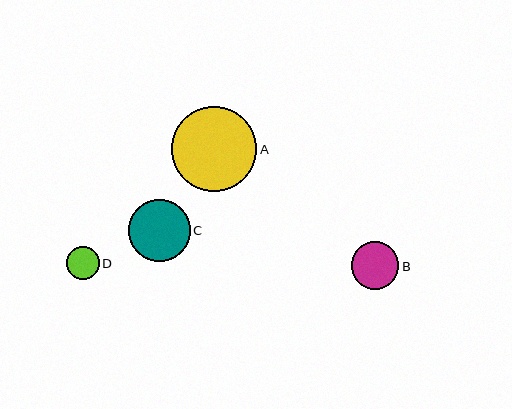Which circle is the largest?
Circle A is the largest with a size of approximately 86 pixels.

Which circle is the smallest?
Circle D is the smallest with a size of approximately 32 pixels.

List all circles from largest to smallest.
From largest to smallest: A, C, B, D.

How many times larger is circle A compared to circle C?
Circle A is approximately 1.4 times the size of circle C.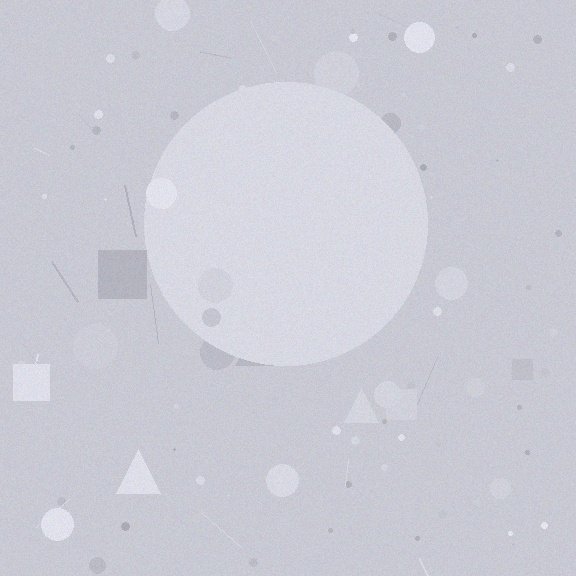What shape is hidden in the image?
A circle is hidden in the image.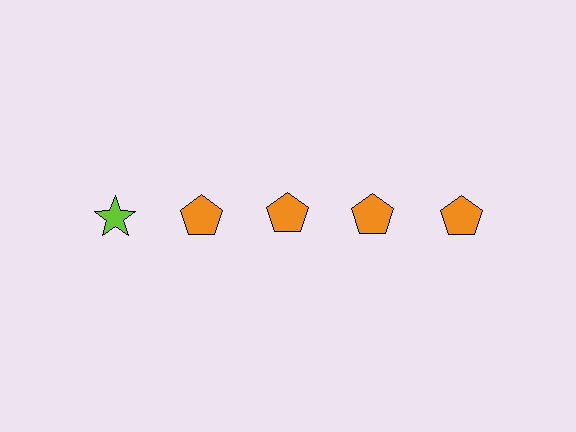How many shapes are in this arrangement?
There are 5 shapes arranged in a grid pattern.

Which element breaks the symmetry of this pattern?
The lime star in the top row, leftmost column breaks the symmetry. All other shapes are orange pentagons.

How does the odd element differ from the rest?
It differs in both color (lime instead of orange) and shape (star instead of pentagon).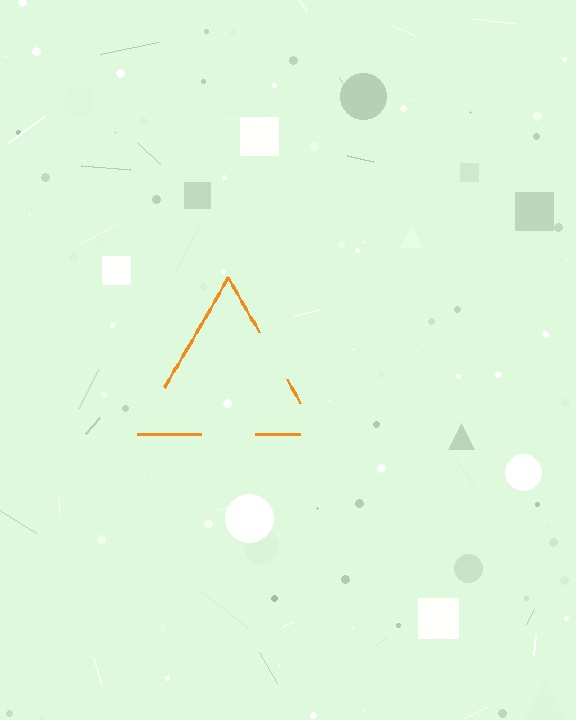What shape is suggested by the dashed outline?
The dashed outline suggests a triangle.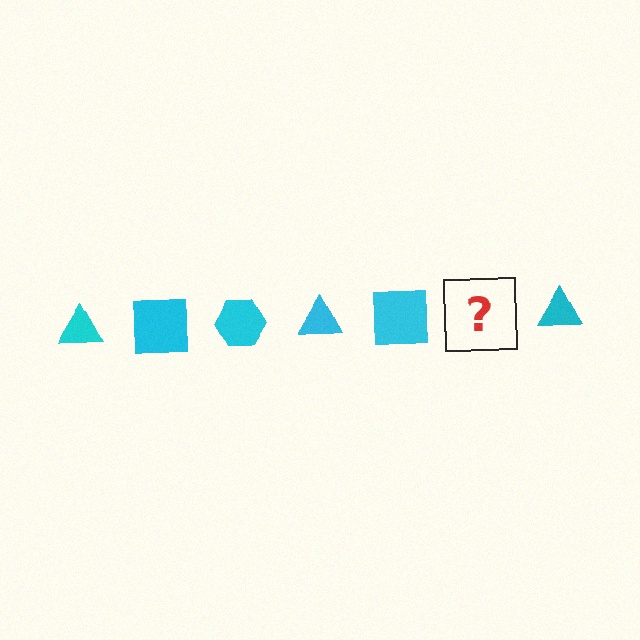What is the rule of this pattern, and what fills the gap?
The rule is that the pattern cycles through triangle, square, hexagon shapes in cyan. The gap should be filled with a cyan hexagon.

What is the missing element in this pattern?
The missing element is a cyan hexagon.